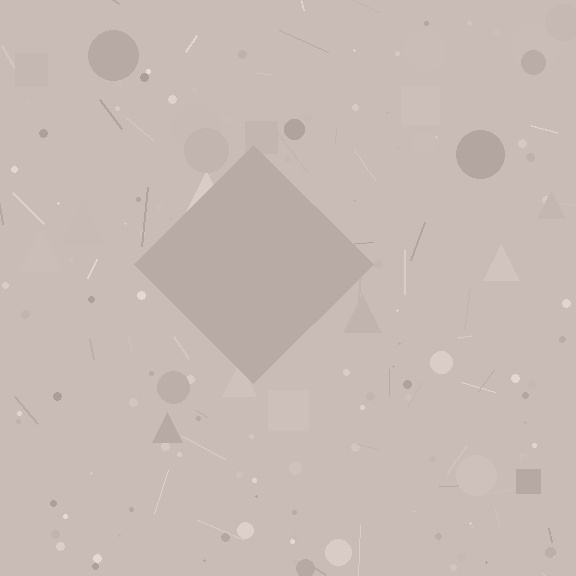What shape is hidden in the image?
A diamond is hidden in the image.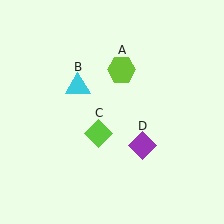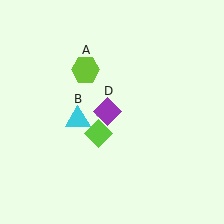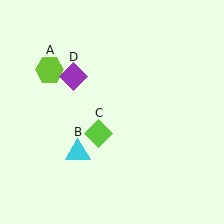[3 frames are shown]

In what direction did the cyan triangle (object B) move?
The cyan triangle (object B) moved down.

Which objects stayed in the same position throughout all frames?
Lime diamond (object C) remained stationary.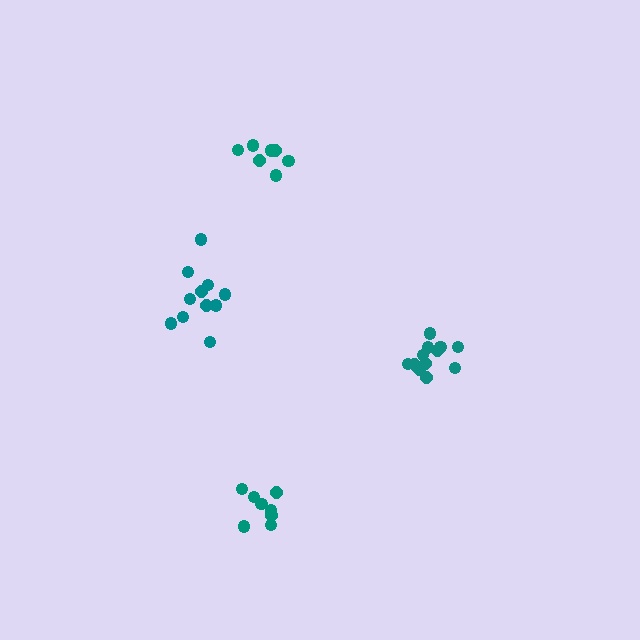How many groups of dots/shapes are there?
There are 4 groups.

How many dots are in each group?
Group 1: 7 dots, Group 2: 12 dots, Group 3: 8 dots, Group 4: 11 dots (38 total).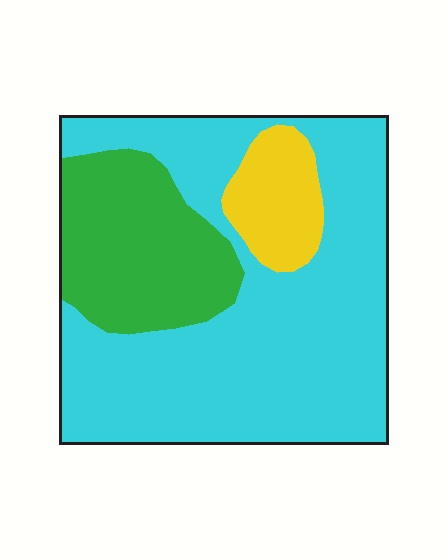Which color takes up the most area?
Cyan, at roughly 65%.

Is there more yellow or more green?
Green.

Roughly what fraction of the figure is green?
Green takes up between a sixth and a third of the figure.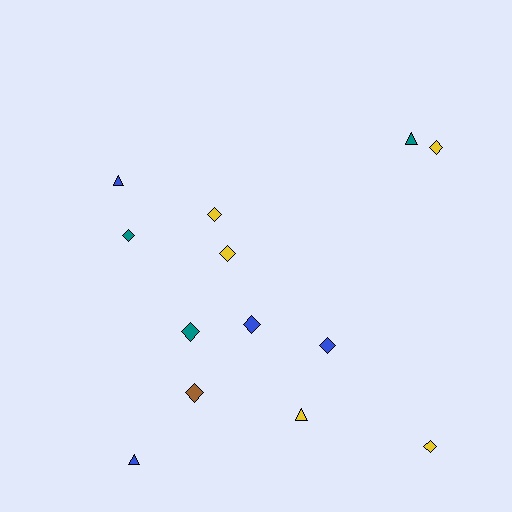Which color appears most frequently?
Yellow, with 5 objects.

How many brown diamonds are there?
There is 1 brown diamond.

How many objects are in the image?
There are 13 objects.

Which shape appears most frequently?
Diamond, with 9 objects.